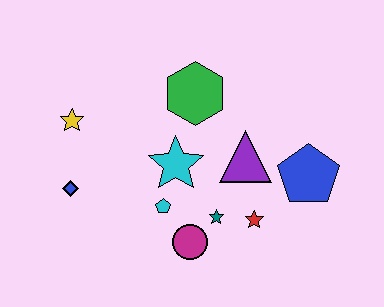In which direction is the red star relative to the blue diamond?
The red star is to the right of the blue diamond.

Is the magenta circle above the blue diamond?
No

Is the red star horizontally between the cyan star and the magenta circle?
No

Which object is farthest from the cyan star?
The blue pentagon is farthest from the cyan star.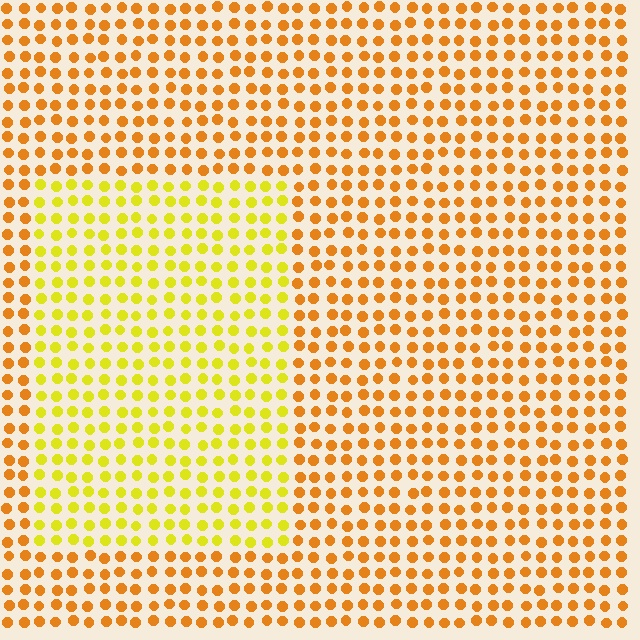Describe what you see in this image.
The image is filled with small orange elements in a uniform arrangement. A rectangle-shaped region is visible where the elements are tinted to a slightly different hue, forming a subtle color boundary.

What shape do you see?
I see a rectangle.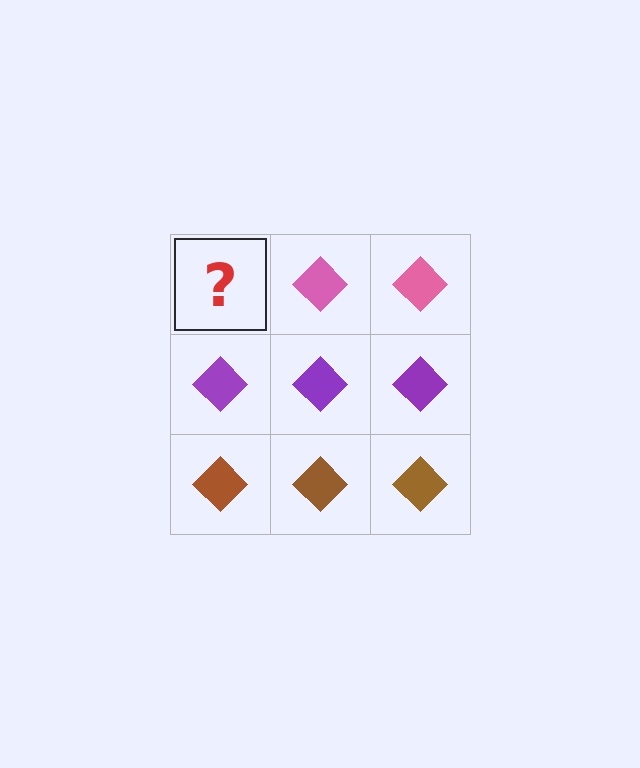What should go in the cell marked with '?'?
The missing cell should contain a pink diamond.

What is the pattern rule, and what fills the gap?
The rule is that each row has a consistent color. The gap should be filled with a pink diamond.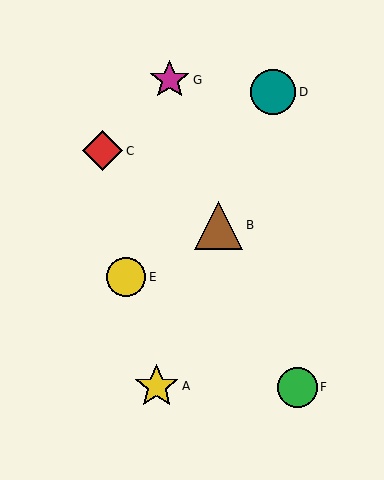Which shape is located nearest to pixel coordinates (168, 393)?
The yellow star (labeled A) at (157, 386) is nearest to that location.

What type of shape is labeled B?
Shape B is a brown triangle.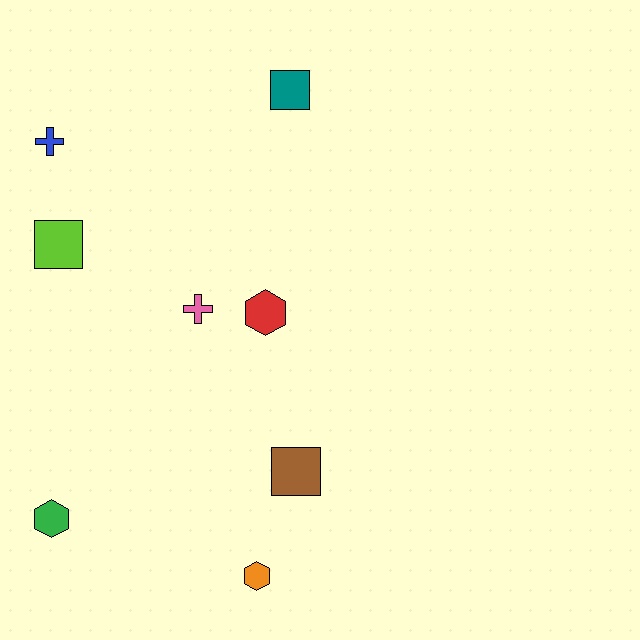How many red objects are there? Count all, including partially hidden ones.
There is 1 red object.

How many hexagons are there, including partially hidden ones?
There are 3 hexagons.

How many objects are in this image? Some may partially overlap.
There are 8 objects.